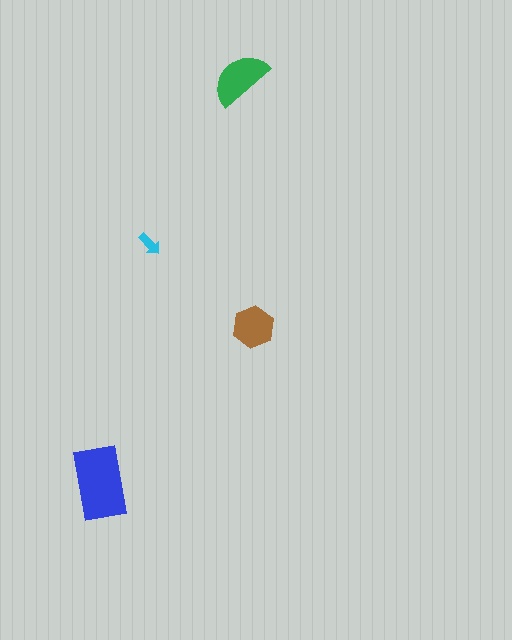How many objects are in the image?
There are 4 objects in the image.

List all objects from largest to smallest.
The blue rectangle, the green semicircle, the brown hexagon, the cyan arrow.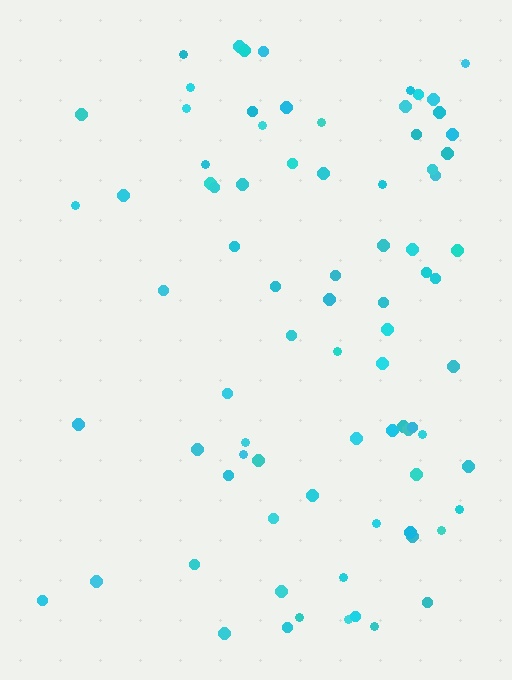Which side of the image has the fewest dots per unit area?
The left.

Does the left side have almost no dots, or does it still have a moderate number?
Still a moderate number, just noticeably fewer than the right.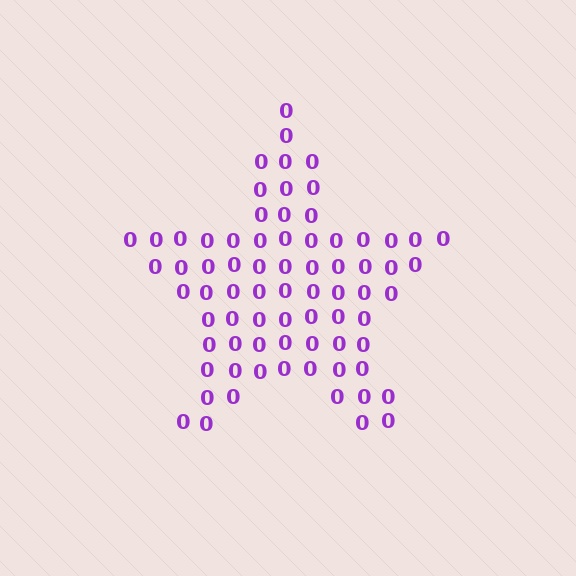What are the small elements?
The small elements are digit 0's.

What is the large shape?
The large shape is a star.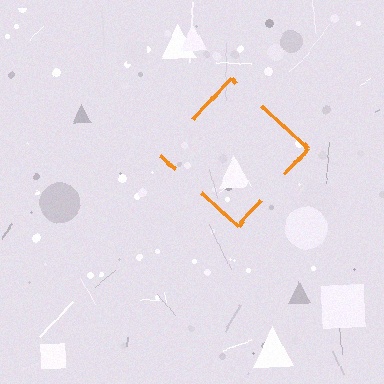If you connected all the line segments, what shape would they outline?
They would outline a diamond.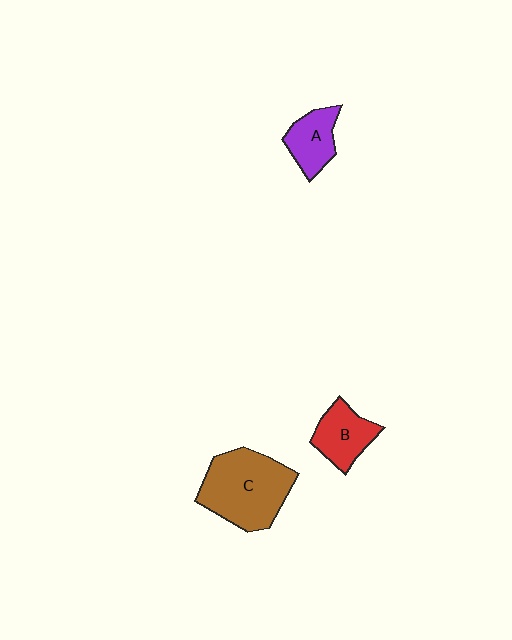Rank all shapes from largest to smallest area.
From largest to smallest: C (brown), B (red), A (purple).